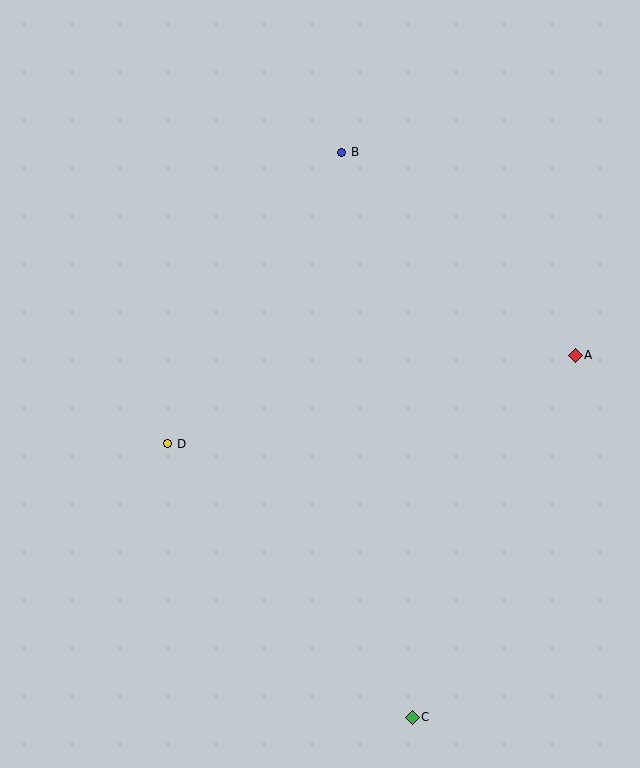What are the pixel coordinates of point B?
Point B is at (342, 152).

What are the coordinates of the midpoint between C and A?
The midpoint between C and A is at (494, 536).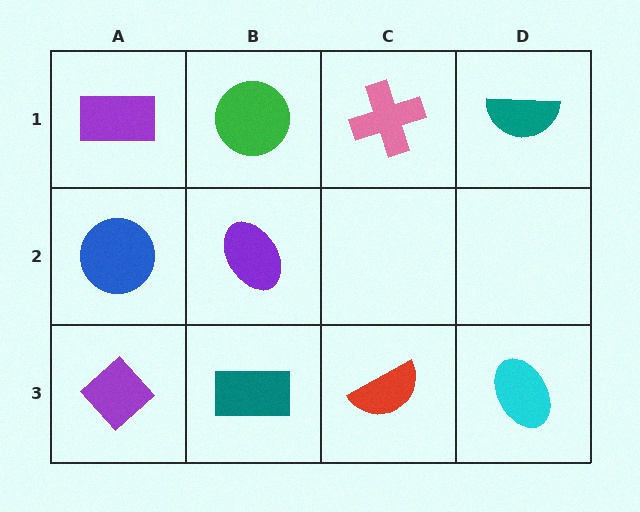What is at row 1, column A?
A purple rectangle.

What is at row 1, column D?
A teal semicircle.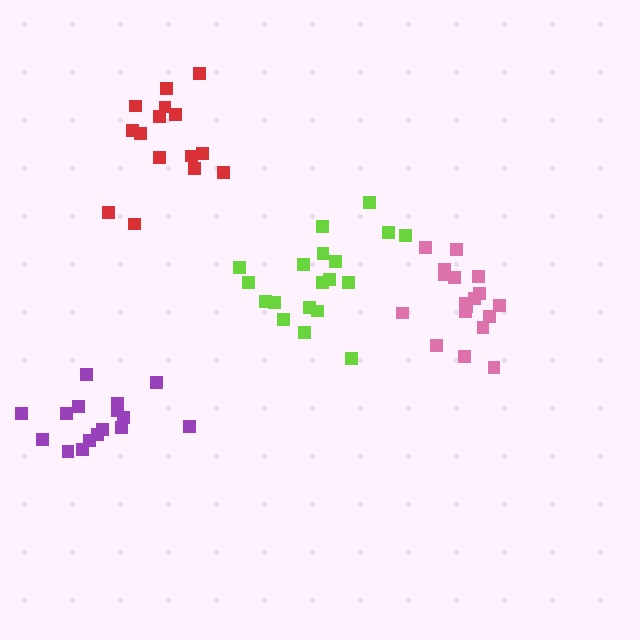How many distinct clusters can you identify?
There are 4 distinct clusters.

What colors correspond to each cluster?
The clusters are colored: lime, pink, purple, red.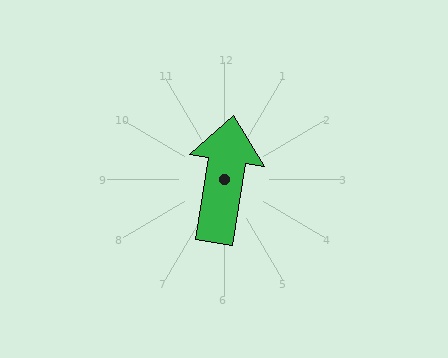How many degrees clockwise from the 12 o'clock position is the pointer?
Approximately 9 degrees.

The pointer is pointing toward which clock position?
Roughly 12 o'clock.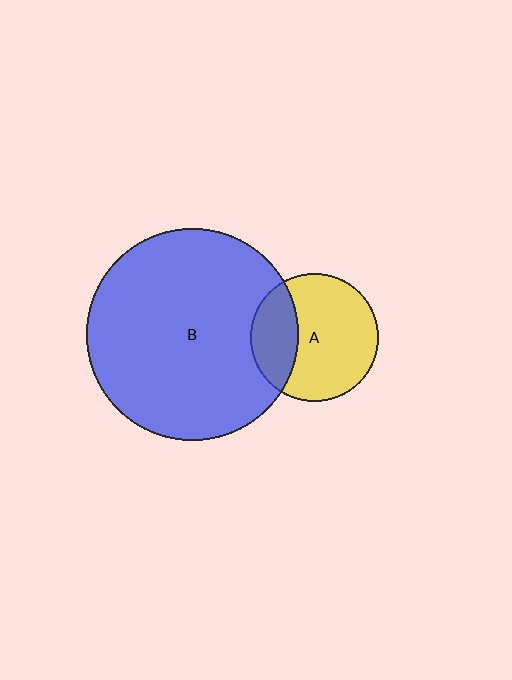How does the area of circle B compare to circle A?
Approximately 2.7 times.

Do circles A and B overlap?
Yes.